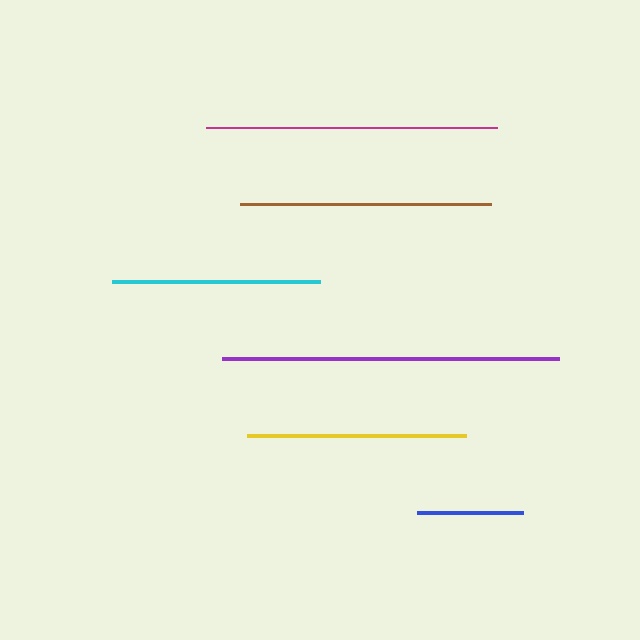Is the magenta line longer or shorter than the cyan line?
The magenta line is longer than the cyan line.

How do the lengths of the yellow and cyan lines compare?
The yellow and cyan lines are approximately the same length.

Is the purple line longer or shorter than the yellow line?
The purple line is longer than the yellow line.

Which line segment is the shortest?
The blue line is the shortest at approximately 106 pixels.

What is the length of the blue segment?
The blue segment is approximately 106 pixels long.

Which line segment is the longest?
The purple line is the longest at approximately 337 pixels.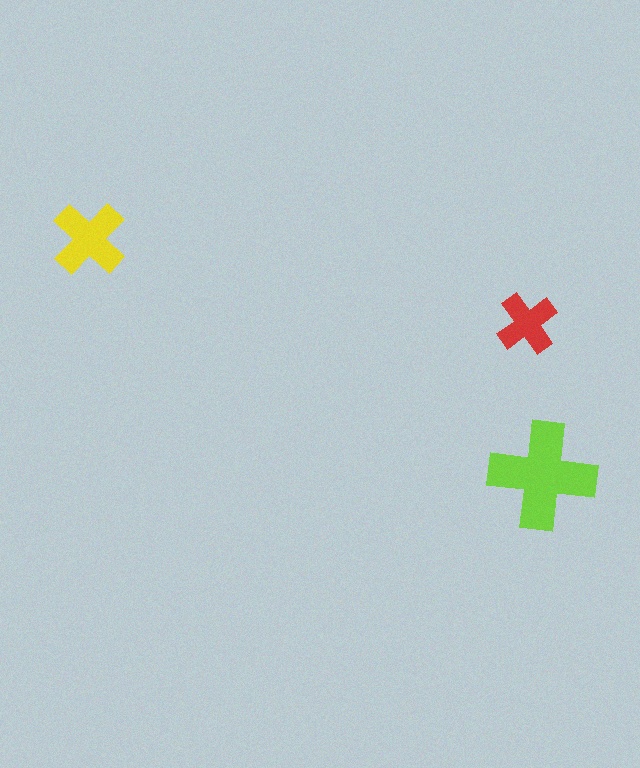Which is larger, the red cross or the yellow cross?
The yellow one.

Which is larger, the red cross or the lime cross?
The lime one.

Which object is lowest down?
The lime cross is bottommost.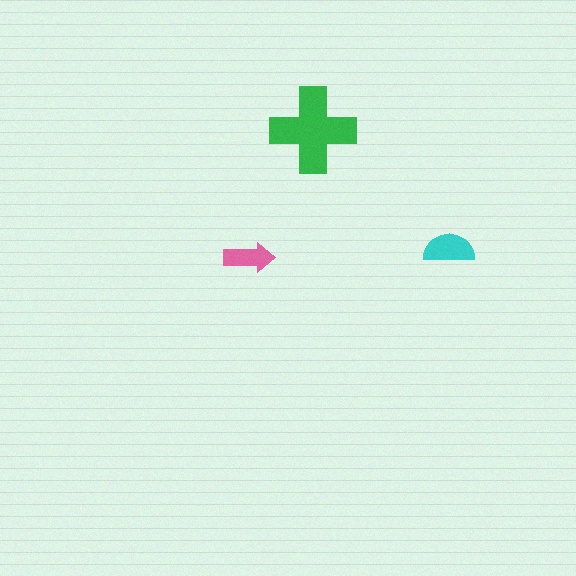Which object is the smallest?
The pink arrow.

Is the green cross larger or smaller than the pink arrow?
Larger.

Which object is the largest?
The green cross.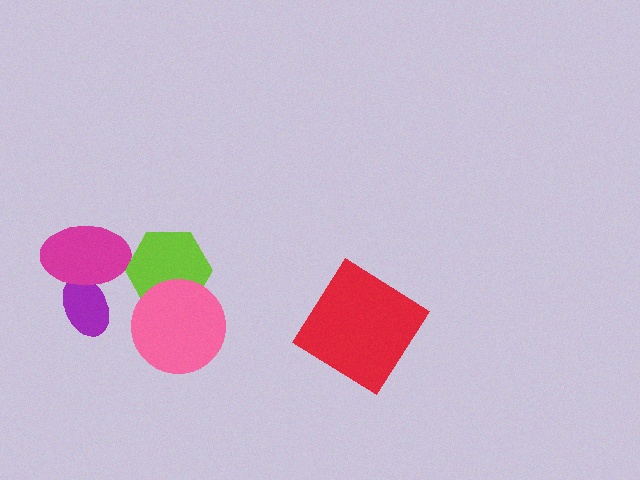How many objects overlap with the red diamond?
0 objects overlap with the red diamond.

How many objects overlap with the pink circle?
1 object overlaps with the pink circle.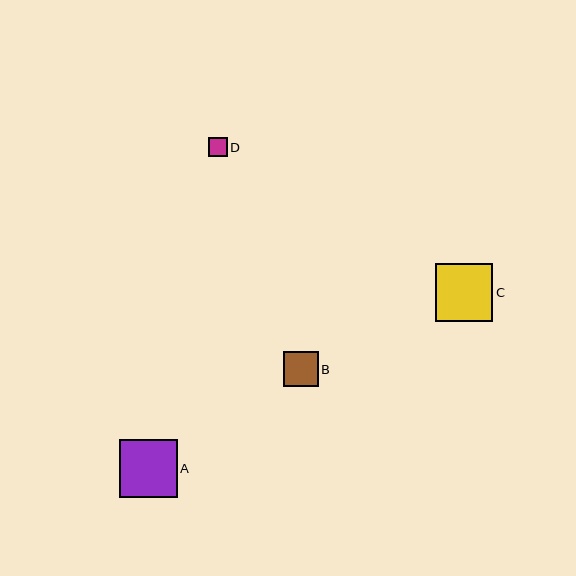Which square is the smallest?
Square D is the smallest with a size of approximately 19 pixels.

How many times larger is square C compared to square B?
Square C is approximately 1.7 times the size of square B.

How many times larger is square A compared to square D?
Square A is approximately 3.1 times the size of square D.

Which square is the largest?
Square A is the largest with a size of approximately 57 pixels.